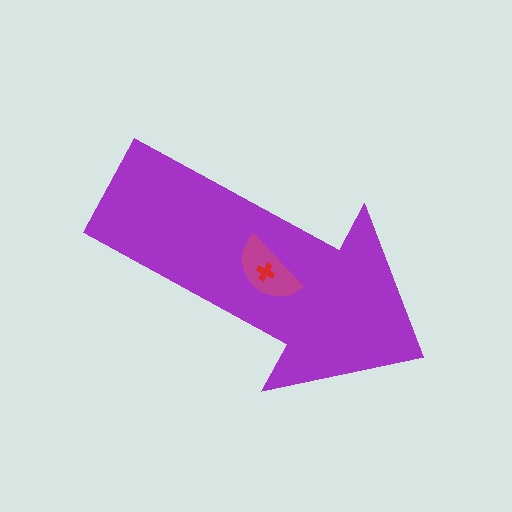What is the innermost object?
The red cross.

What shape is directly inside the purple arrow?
The magenta semicircle.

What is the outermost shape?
The purple arrow.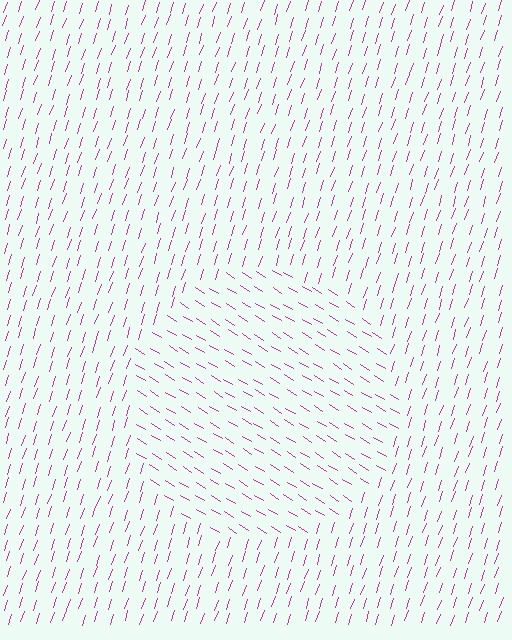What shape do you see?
I see a circle.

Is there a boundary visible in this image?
Yes, there is a texture boundary formed by a change in line orientation.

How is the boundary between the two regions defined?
The boundary is defined purely by a change in line orientation (approximately 76 degrees difference). All lines are the same color and thickness.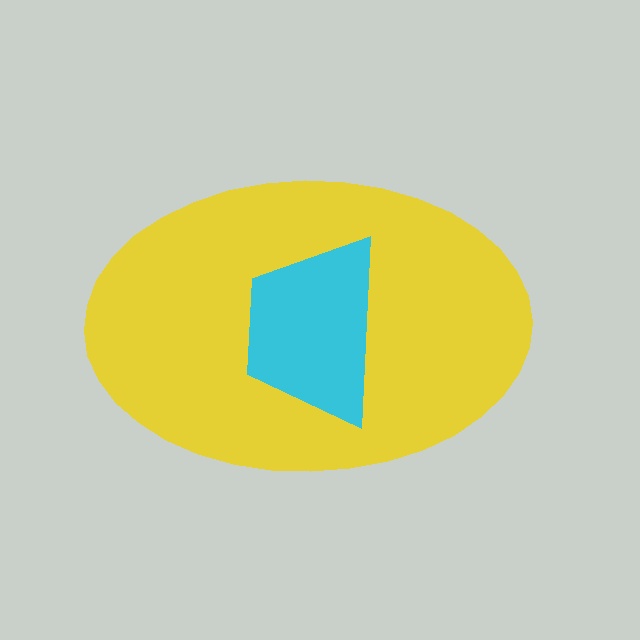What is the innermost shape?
The cyan trapezoid.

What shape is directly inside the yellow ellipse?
The cyan trapezoid.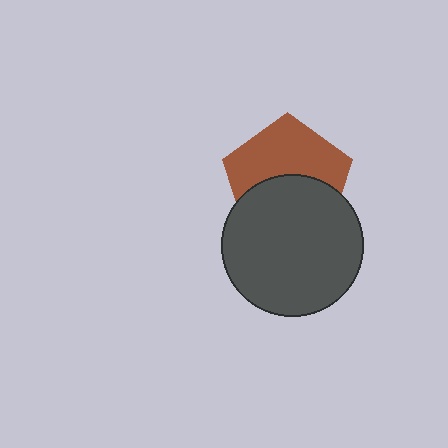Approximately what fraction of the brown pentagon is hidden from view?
Roughly 48% of the brown pentagon is hidden behind the dark gray circle.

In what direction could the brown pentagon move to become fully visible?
The brown pentagon could move up. That would shift it out from behind the dark gray circle entirely.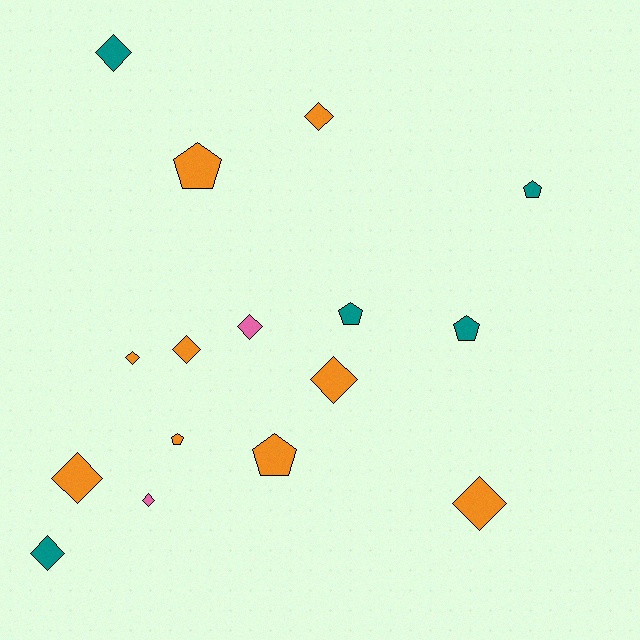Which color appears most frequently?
Orange, with 9 objects.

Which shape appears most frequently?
Diamond, with 10 objects.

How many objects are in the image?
There are 16 objects.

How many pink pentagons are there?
There are no pink pentagons.